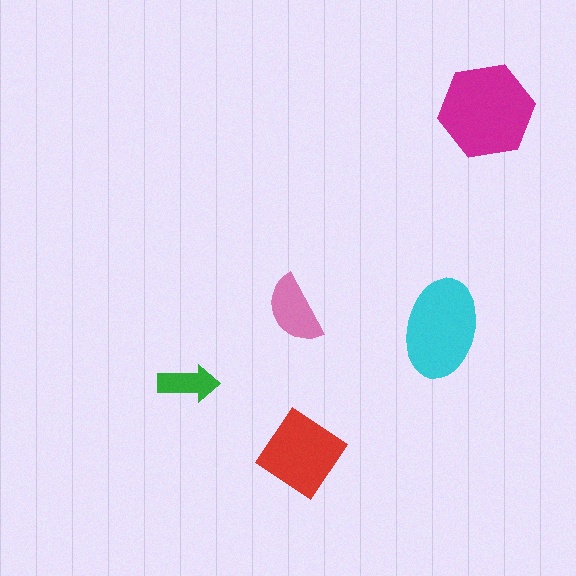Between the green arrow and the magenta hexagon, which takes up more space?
The magenta hexagon.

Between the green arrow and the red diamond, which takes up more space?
The red diamond.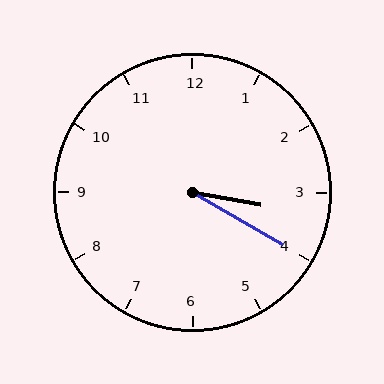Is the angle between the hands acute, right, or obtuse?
It is acute.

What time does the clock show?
3:20.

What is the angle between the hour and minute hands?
Approximately 20 degrees.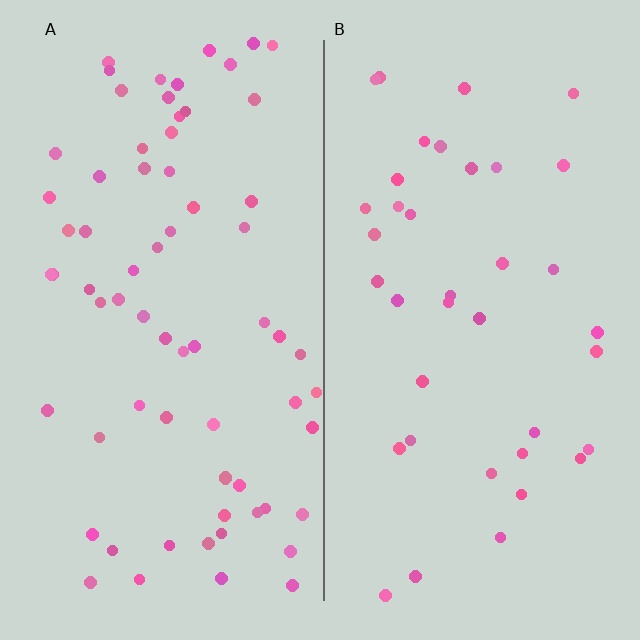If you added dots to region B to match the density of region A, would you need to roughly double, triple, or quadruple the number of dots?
Approximately double.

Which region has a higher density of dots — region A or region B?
A (the left).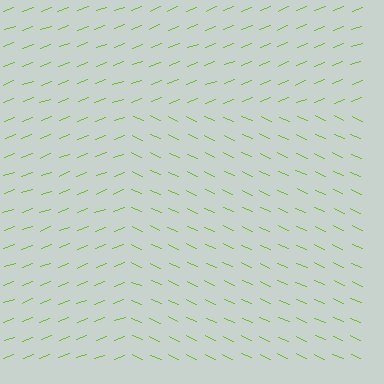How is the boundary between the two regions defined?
The boundary is defined purely by a change in line orientation (approximately 45 degrees difference). All lines are the same color and thickness.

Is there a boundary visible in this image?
Yes, there is a texture boundary formed by a change in line orientation.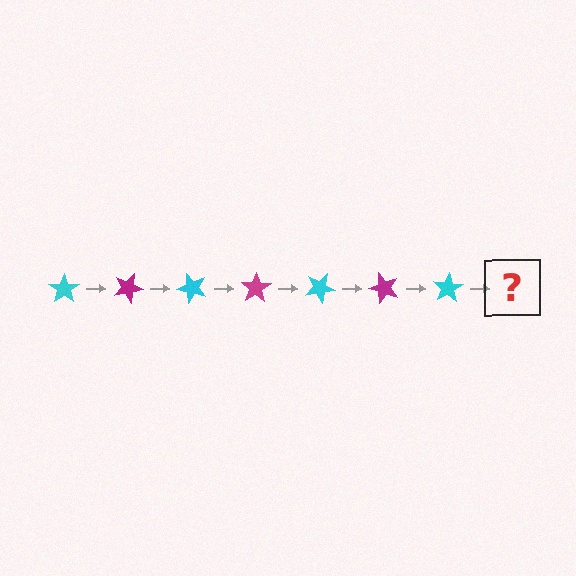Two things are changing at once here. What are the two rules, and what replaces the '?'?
The two rules are that it rotates 25 degrees each step and the color cycles through cyan and magenta. The '?' should be a magenta star, rotated 175 degrees from the start.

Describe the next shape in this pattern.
It should be a magenta star, rotated 175 degrees from the start.